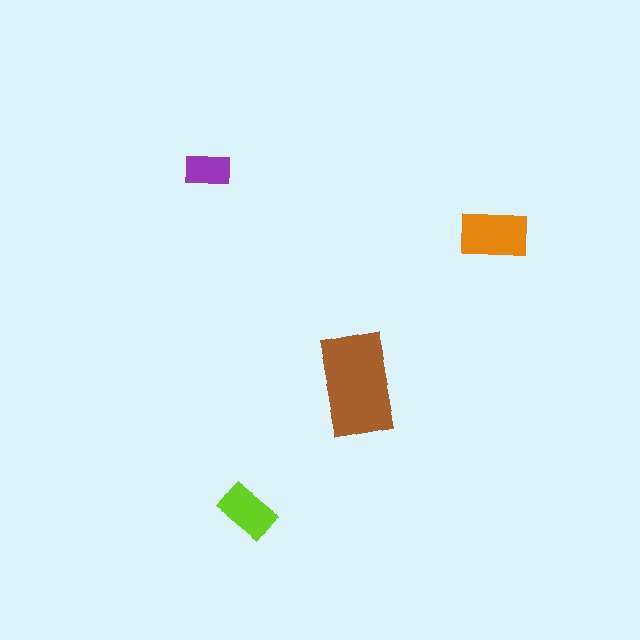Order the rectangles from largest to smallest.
the brown one, the orange one, the lime one, the purple one.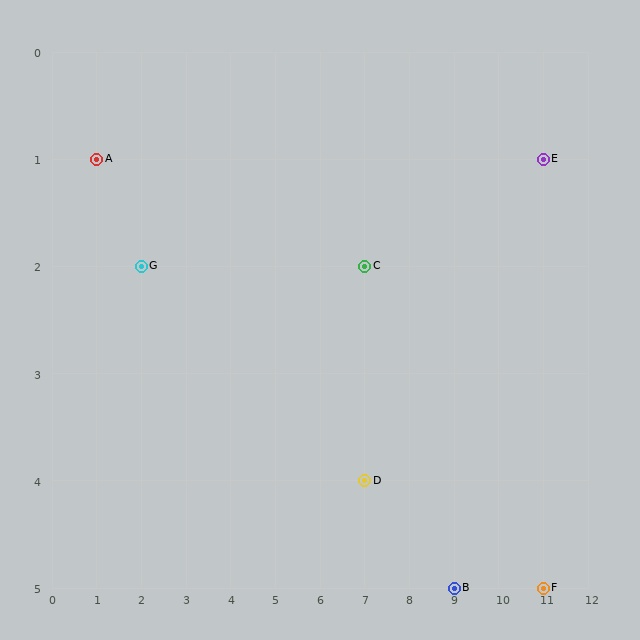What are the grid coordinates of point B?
Point B is at grid coordinates (9, 5).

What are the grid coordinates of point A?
Point A is at grid coordinates (1, 1).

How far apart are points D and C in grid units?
Points D and C are 2 rows apart.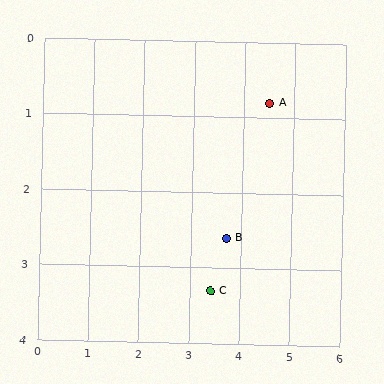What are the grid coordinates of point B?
Point B is at approximately (3.7, 2.6).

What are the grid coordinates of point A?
Point A is at approximately (4.5, 0.8).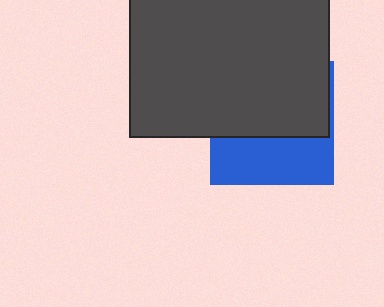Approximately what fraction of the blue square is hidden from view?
Roughly 59% of the blue square is hidden behind the dark gray rectangle.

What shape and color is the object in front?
The object in front is a dark gray rectangle.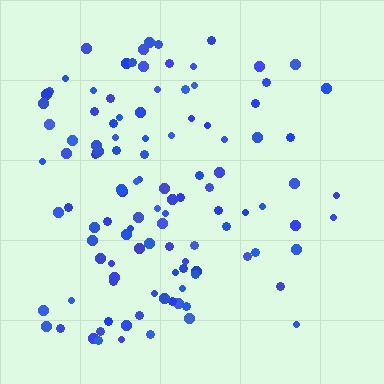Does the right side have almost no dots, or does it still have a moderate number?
Still a moderate number, just noticeably fewer than the left.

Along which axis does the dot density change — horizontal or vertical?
Horizontal.